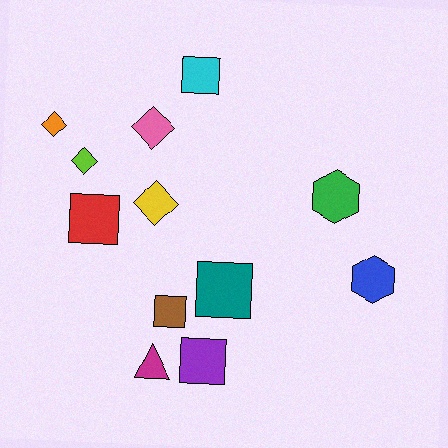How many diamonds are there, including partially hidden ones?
There are 4 diamonds.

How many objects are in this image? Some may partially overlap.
There are 12 objects.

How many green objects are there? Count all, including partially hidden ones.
There is 1 green object.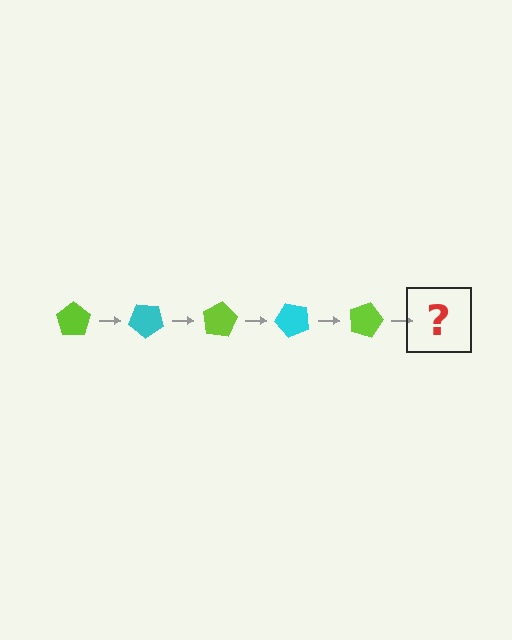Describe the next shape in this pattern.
It should be a cyan pentagon, rotated 200 degrees from the start.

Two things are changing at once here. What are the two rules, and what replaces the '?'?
The two rules are that it rotates 40 degrees each step and the color cycles through lime and cyan. The '?' should be a cyan pentagon, rotated 200 degrees from the start.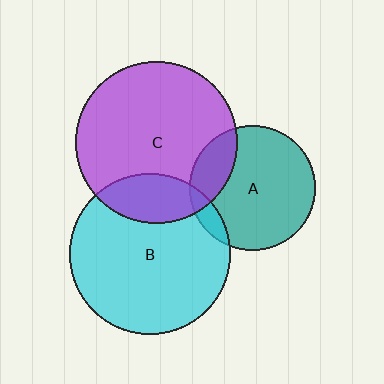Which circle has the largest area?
Circle C (purple).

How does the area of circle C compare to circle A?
Approximately 1.7 times.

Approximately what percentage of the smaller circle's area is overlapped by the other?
Approximately 20%.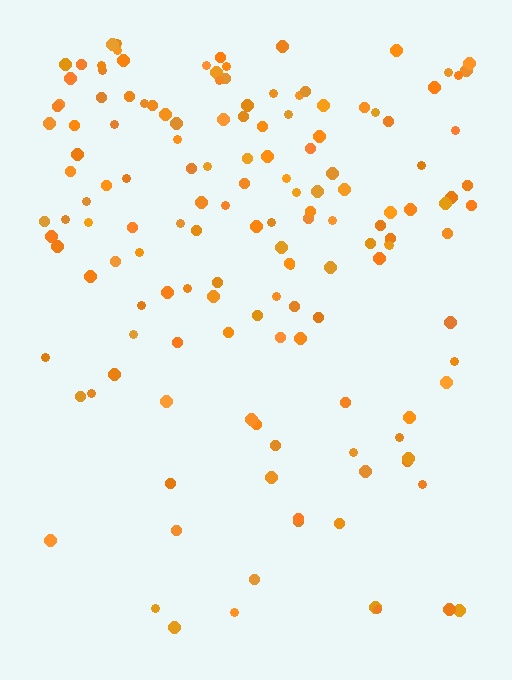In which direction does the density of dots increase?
From bottom to top, with the top side densest.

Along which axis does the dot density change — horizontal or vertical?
Vertical.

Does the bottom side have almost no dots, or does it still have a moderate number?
Still a moderate number, just noticeably fewer than the top.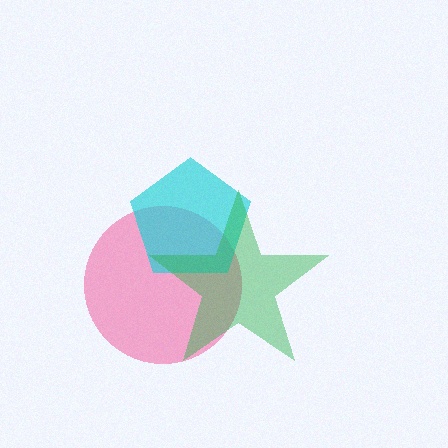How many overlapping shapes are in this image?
There are 3 overlapping shapes in the image.